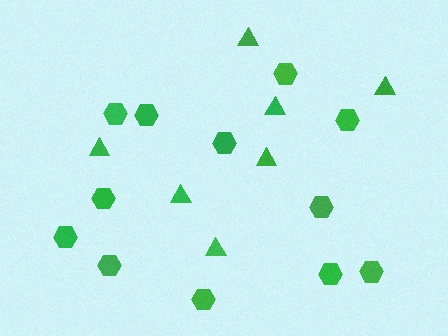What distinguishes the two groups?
There are 2 groups: one group of triangles (7) and one group of hexagons (12).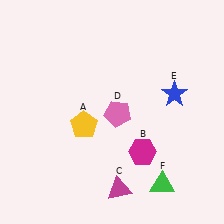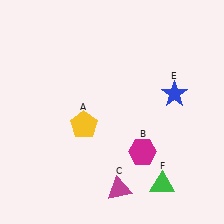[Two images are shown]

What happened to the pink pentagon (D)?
The pink pentagon (D) was removed in Image 2. It was in the bottom-right area of Image 1.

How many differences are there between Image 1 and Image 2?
There is 1 difference between the two images.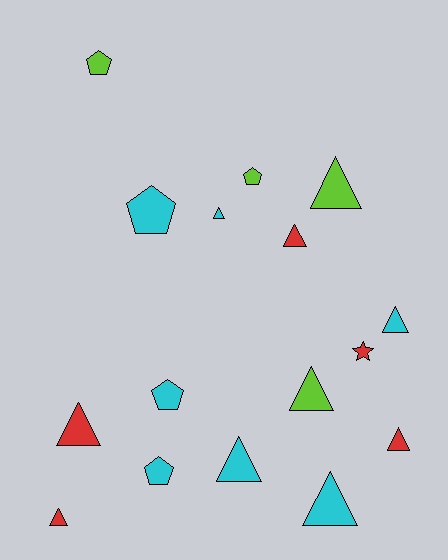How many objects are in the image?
There are 16 objects.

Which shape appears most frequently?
Triangle, with 10 objects.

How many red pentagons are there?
There are no red pentagons.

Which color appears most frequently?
Cyan, with 7 objects.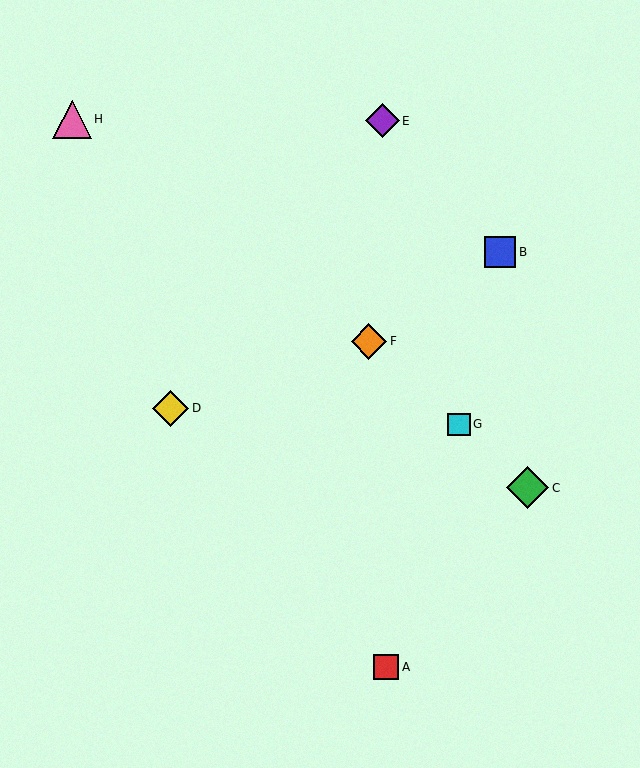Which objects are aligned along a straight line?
Objects C, F, G are aligned along a straight line.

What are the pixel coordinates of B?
Object B is at (500, 252).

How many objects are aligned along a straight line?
3 objects (C, F, G) are aligned along a straight line.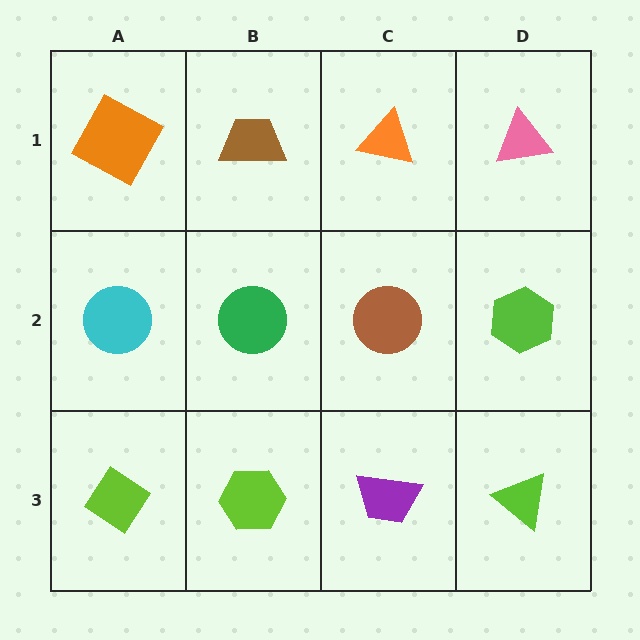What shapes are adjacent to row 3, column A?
A cyan circle (row 2, column A), a lime hexagon (row 3, column B).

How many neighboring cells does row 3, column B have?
3.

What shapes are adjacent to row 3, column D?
A lime hexagon (row 2, column D), a purple trapezoid (row 3, column C).